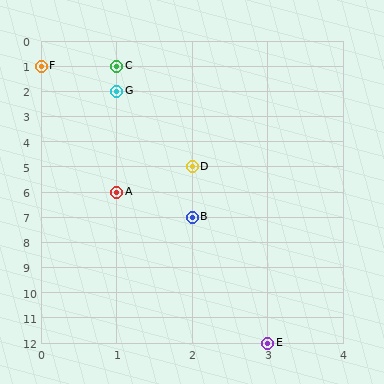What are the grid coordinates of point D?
Point D is at grid coordinates (2, 5).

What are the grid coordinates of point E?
Point E is at grid coordinates (3, 12).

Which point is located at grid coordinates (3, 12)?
Point E is at (3, 12).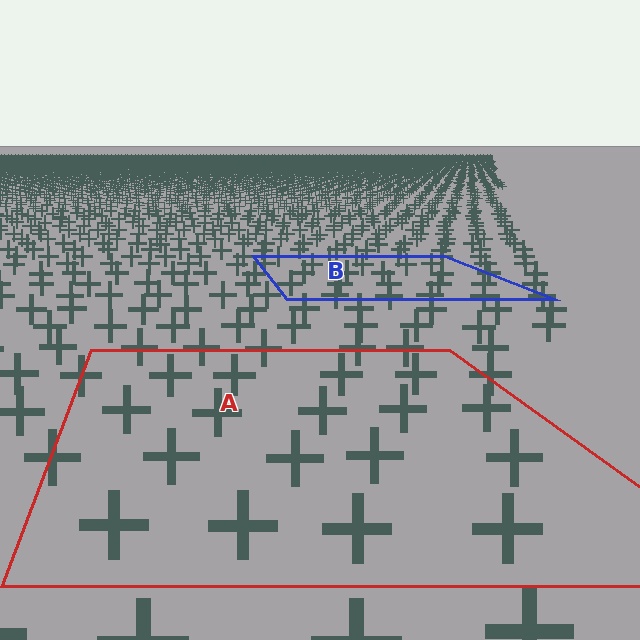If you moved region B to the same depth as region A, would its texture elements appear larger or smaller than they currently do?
They would appear larger. At a closer depth, the same texture elements are projected at a bigger on-screen size.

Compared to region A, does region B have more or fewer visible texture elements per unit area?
Region B has more texture elements per unit area — they are packed more densely because it is farther away.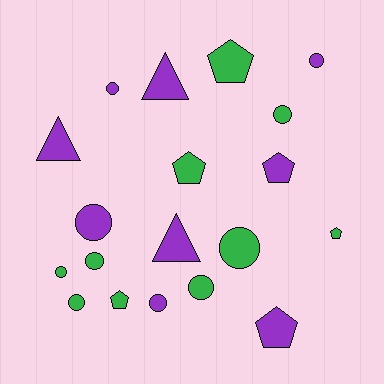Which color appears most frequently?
Green, with 10 objects.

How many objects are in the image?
There are 19 objects.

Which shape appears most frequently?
Circle, with 10 objects.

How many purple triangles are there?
There are 3 purple triangles.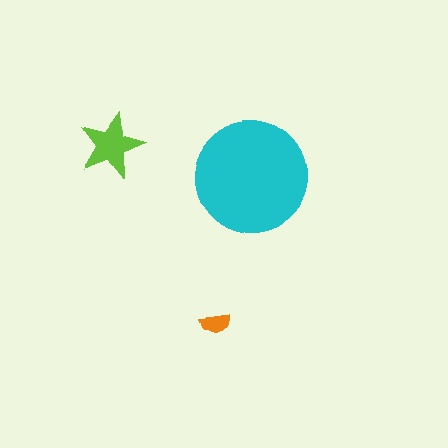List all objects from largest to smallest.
The cyan circle, the lime star, the orange semicircle.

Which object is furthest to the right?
The cyan circle is rightmost.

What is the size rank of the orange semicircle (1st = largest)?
3rd.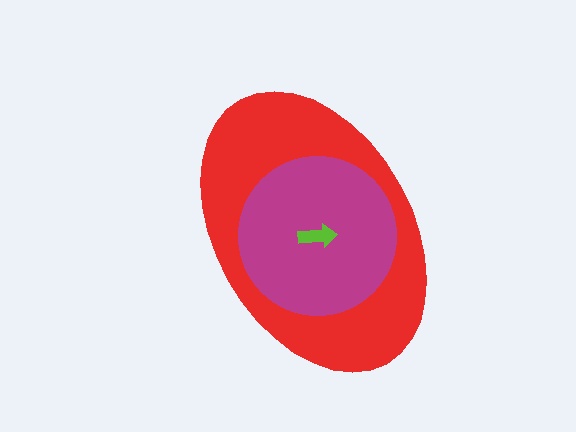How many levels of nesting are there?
3.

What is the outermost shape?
The red ellipse.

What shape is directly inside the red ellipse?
The magenta circle.